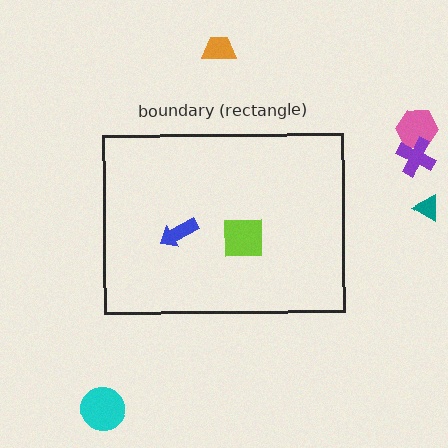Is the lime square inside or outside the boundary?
Inside.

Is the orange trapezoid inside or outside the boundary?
Outside.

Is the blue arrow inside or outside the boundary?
Inside.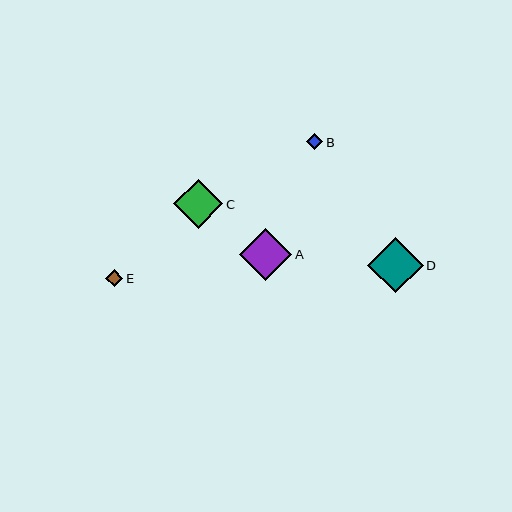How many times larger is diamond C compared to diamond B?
Diamond C is approximately 3.0 times the size of diamond B.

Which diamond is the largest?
Diamond D is the largest with a size of approximately 55 pixels.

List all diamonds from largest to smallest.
From largest to smallest: D, A, C, E, B.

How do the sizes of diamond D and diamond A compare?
Diamond D and diamond A are approximately the same size.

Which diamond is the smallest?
Diamond B is the smallest with a size of approximately 16 pixels.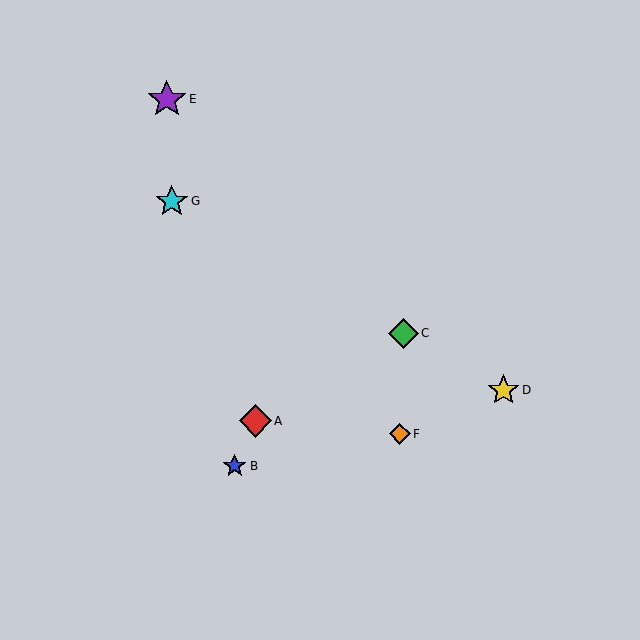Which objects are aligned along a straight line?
Objects C, D, G are aligned along a straight line.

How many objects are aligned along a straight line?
3 objects (C, D, G) are aligned along a straight line.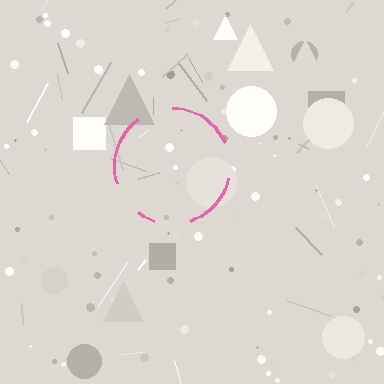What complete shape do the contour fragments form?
The contour fragments form a circle.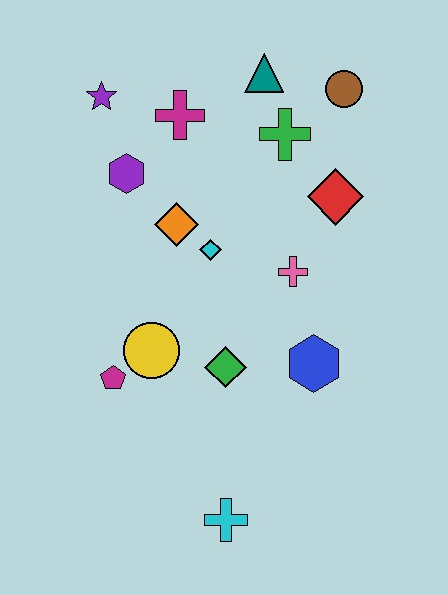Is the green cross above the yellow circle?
Yes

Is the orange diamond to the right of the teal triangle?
No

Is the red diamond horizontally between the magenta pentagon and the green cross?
No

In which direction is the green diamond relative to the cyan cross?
The green diamond is above the cyan cross.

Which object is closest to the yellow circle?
The magenta pentagon is closest to the yellow circle.